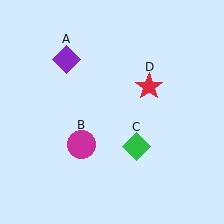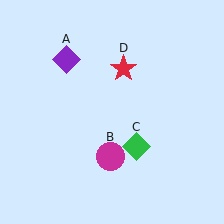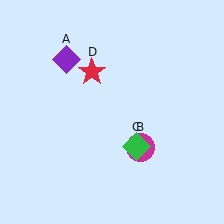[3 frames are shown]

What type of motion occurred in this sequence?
The magenta circle (object B), red star (object D) rotated counterclockwise around the center of the scene.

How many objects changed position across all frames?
2 objects changed position: magenta circle (object B), red star (object D).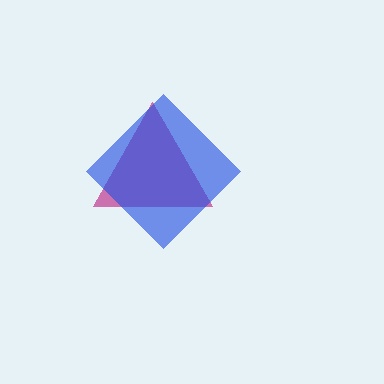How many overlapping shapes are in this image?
There are 2 overlapping shapes in the image.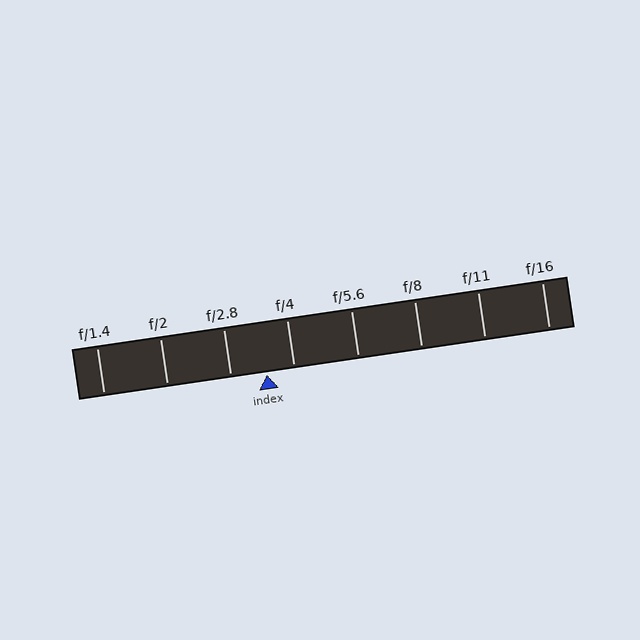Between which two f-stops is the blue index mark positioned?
The index mark is between f/2.8 and f/4.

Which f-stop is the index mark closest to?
The index mark is closest to f/4.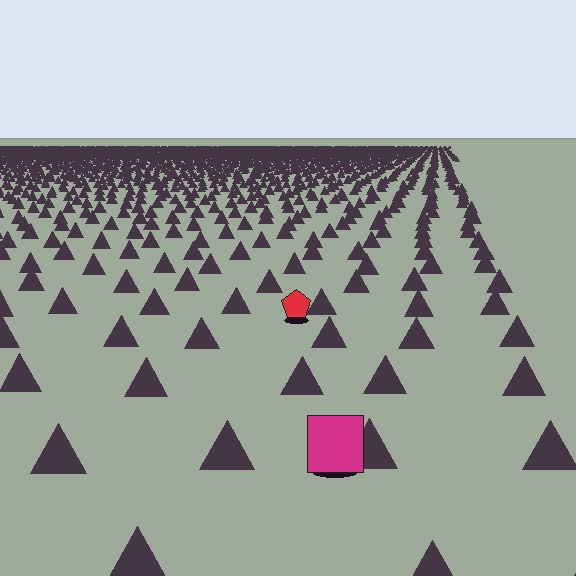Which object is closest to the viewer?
The magenta square is closest. The texture marks near it are larger and more spread out.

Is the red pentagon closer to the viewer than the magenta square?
No. The magenta square is closer — you can tell from the texture gradient: the ground texture is coarser near it.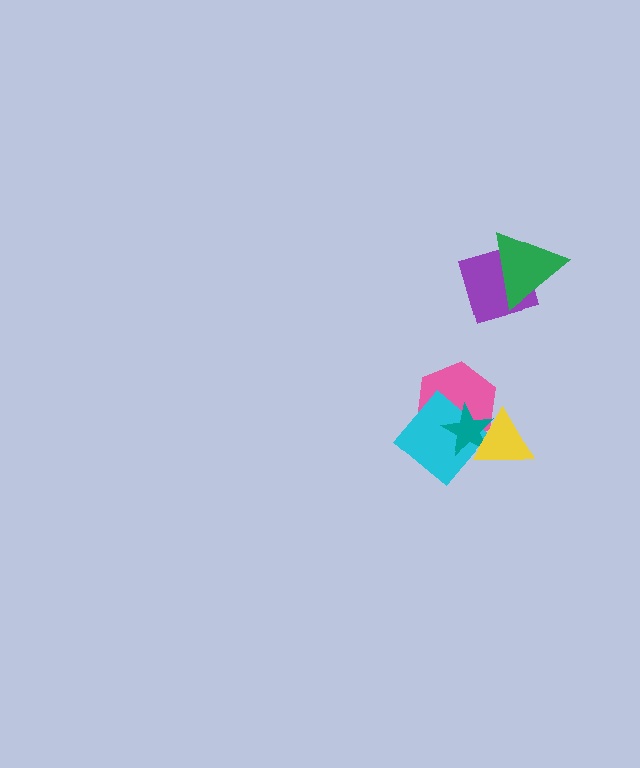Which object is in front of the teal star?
The yellow triangle is in front of the teal star.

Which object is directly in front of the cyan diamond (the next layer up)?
The teal star is directly in front of the cyan diamond.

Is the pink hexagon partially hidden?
Yes, it is partially covered by another shape.